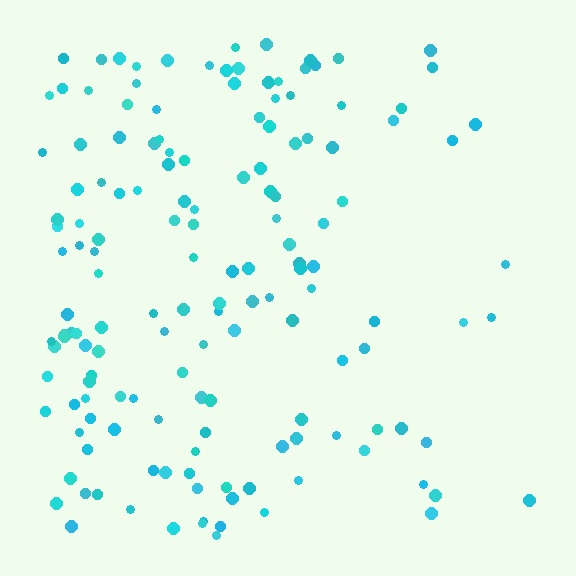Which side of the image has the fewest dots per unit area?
The right.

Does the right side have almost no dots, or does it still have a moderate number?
Still a moderate number, just noticeably fewer than the left.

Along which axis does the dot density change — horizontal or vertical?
Horizontal.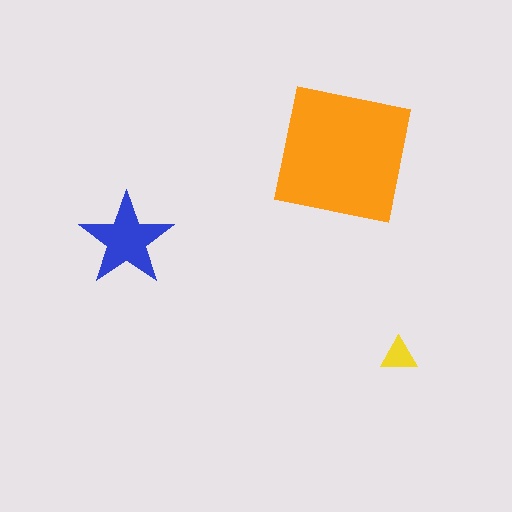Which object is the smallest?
The yellow triangle.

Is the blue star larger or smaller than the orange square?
Smaller.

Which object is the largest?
The orange square.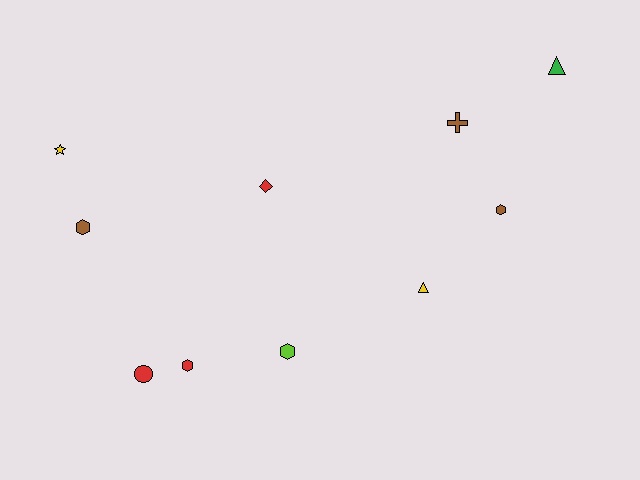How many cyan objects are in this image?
There are no cyan objects.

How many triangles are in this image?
There are 2 triangles.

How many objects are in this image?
There are 10 objects.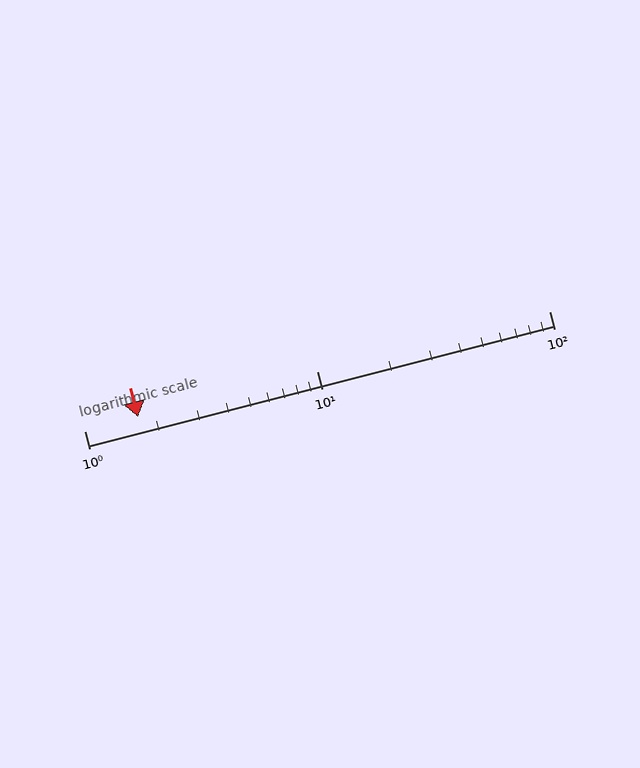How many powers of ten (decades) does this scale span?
The scale spans 2 decades, from 1 to 100.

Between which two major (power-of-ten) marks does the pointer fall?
The pointer is between 1 and 10.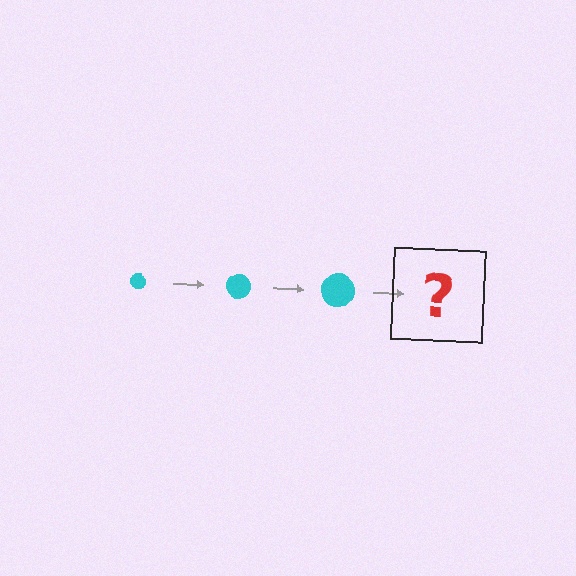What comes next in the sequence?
The next element should be a cyan circle, larger than the previous one.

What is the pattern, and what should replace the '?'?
The pattern is that the circle gets progressively larger each step. The '?' should be a cyan circle, larger than the previous one.